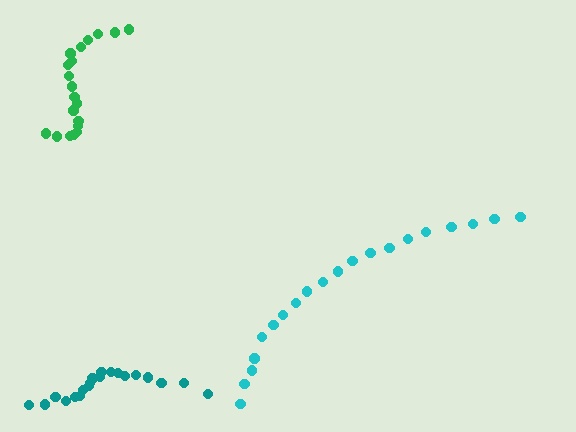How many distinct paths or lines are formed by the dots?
There are 3 distinct paths.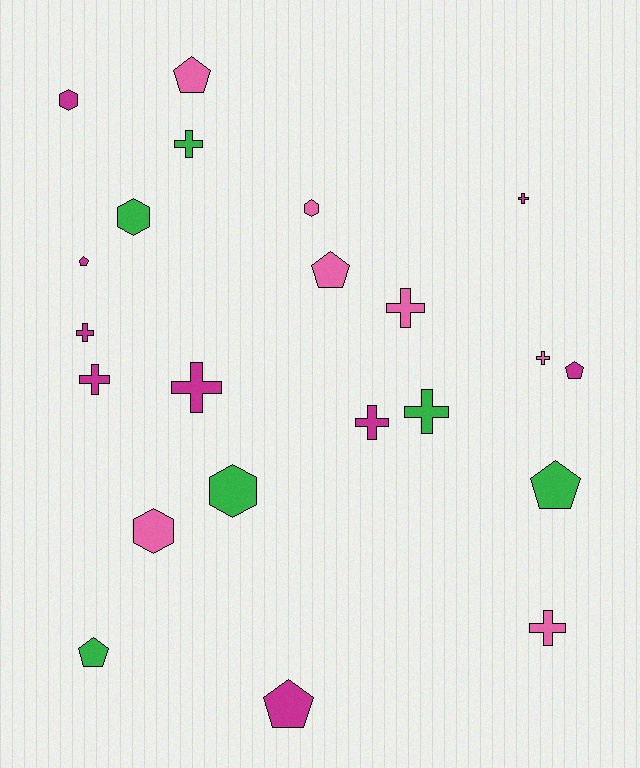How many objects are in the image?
There are 22 objects.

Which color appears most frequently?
Magenta, with 9 objects.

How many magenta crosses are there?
There are 5 magenta crosses.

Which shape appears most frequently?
Cross, with 10 objects.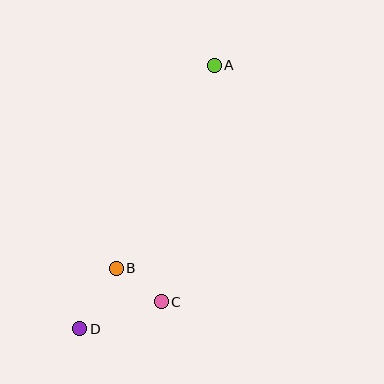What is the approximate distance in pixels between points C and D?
The distance between C and D is approximately 86 pixels.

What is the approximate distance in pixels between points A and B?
The distance between A and B is approximately 226 pixels.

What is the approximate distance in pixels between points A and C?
The distance between A and C is approximately 242 pixels.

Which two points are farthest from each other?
Points A and D are farthest from each other.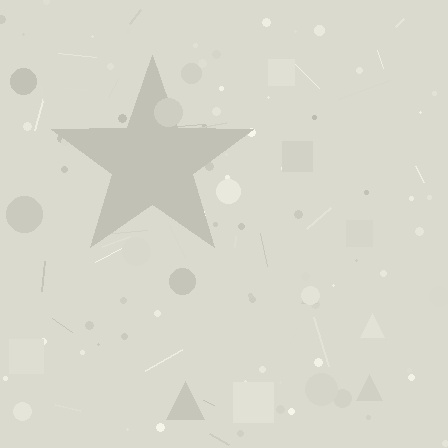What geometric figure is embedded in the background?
A star is embedded in the background.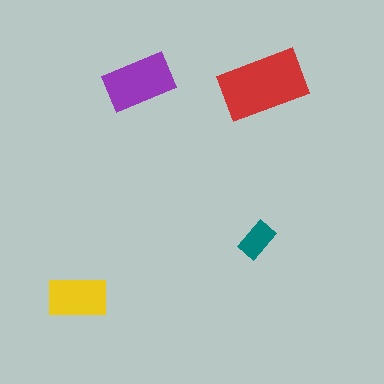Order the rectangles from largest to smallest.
the red one, the purple one, the yellow one, the teal one.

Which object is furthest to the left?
The yellow rectangle is leftmost.